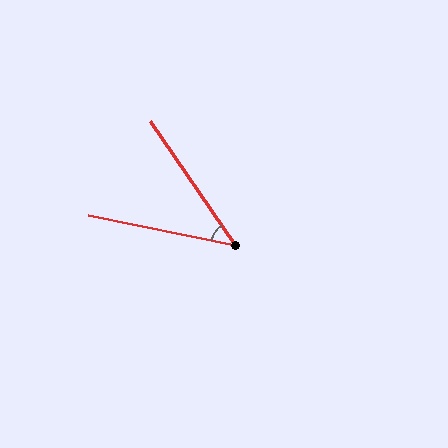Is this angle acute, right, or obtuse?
It is acute.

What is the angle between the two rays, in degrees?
Approximately 44 degrees.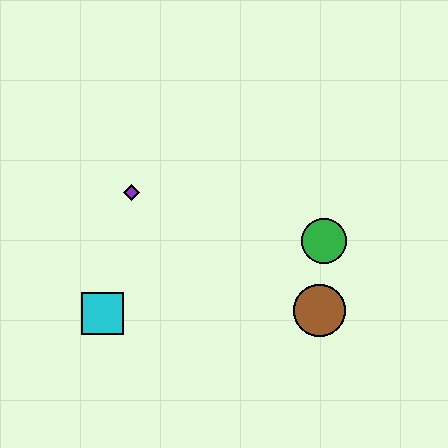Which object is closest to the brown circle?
The green circle is closest to the brown circle.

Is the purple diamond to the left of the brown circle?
Yes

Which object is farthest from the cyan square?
The green circle is farthest from the cyan square.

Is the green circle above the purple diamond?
No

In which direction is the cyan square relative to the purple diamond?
The cyan square is below the purple diamond.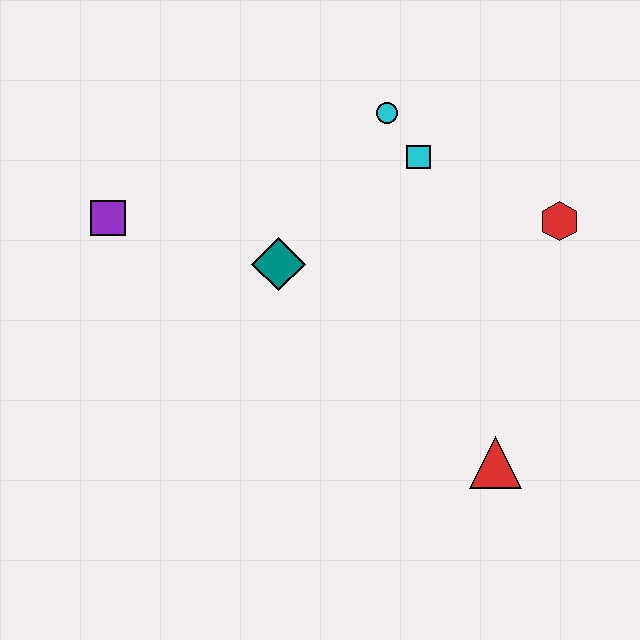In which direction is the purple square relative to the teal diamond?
The purple square is to the left of the teal diamond.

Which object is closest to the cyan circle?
The cyan square is closest to the cyan circle.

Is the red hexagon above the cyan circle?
No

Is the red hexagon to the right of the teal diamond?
Yes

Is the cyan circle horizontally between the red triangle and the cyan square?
No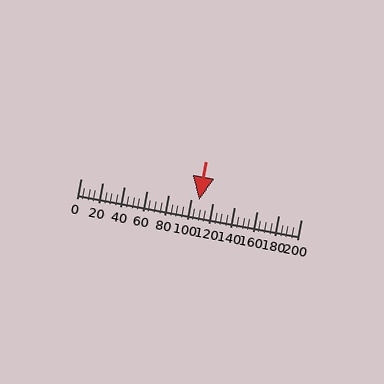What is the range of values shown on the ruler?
The ruler shows values from 0 to 200.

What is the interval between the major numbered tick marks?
The major tick marks are spaced 20 units apart.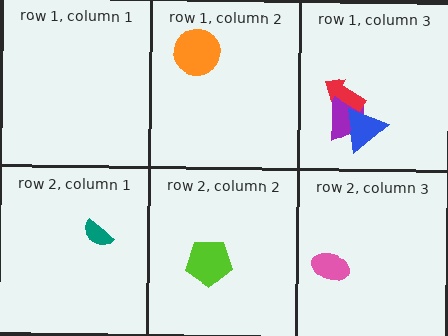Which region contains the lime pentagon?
The row 2, column 2 region.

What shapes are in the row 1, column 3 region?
The purple trapezoid, the blue triangle, the red arrow.